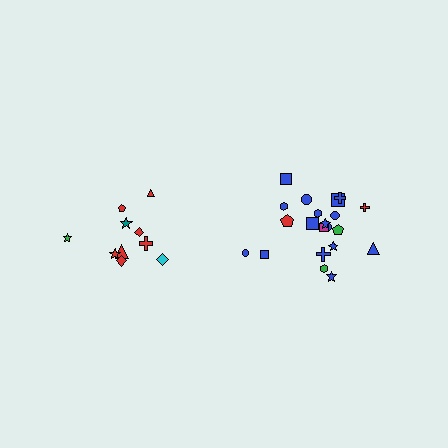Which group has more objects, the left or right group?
The right group.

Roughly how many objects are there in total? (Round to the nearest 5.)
Roughly 30 objects in total.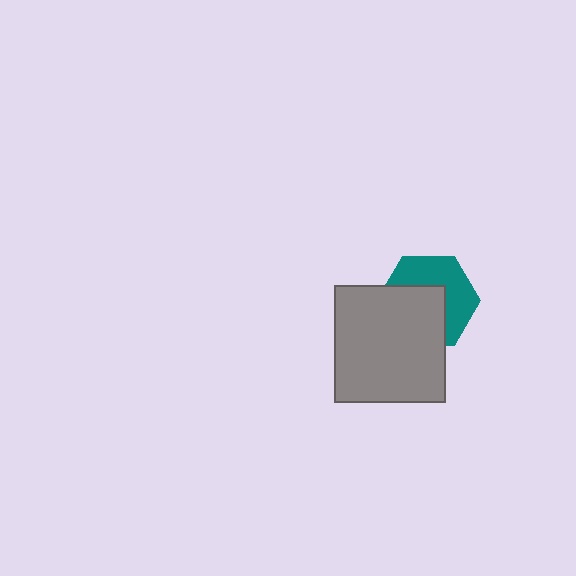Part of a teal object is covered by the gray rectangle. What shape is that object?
It is a hexagon.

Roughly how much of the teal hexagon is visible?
About half of it is visible (roughly 50%).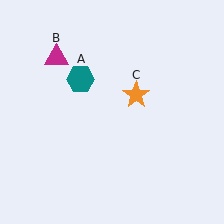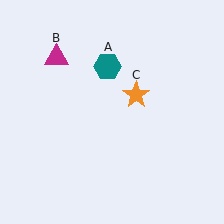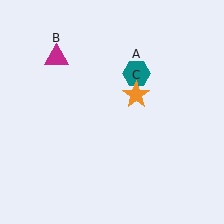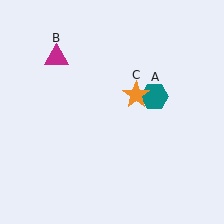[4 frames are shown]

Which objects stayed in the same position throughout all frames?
Magenta triangle (object B) and orange star (object C) remained stationary.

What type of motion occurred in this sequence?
The teal hexagon (object A) rotated clockwise around the center of the scene.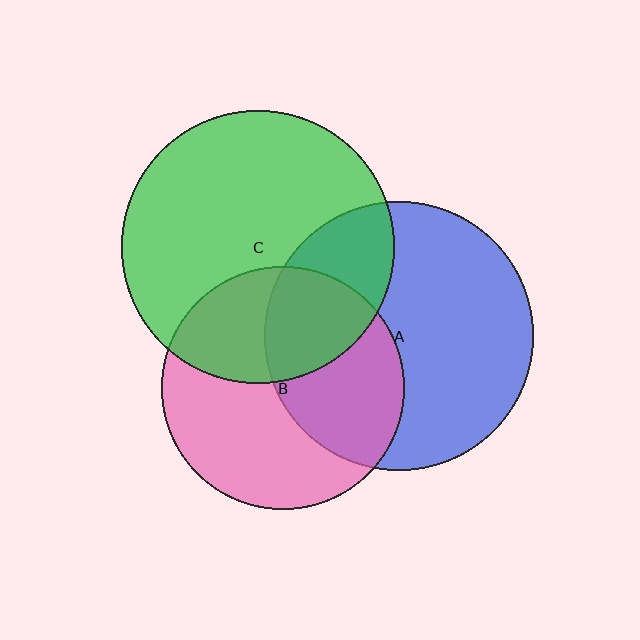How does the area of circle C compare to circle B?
Approximately 1.3 times.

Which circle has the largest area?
Circle C (green).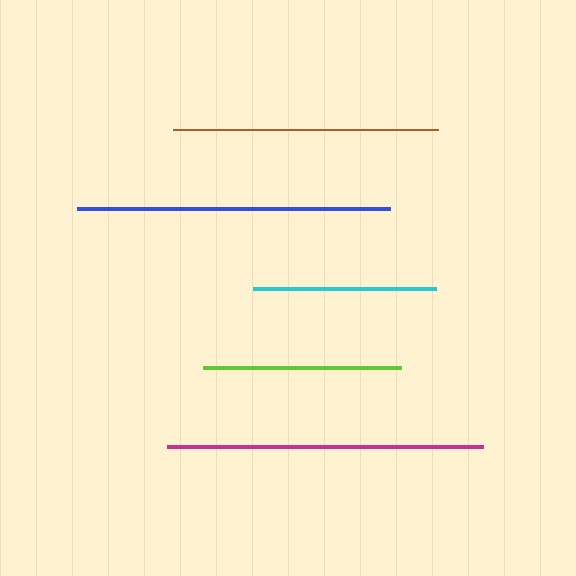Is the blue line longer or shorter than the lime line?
The blue line is longer than the lime line.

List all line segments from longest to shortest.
From longest to shortest: magenta, blue, brown, lime, cyan.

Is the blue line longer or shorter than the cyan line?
The blue line is longer than the cyan line.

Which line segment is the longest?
The magenta line is the longest at approximately 316 pixels.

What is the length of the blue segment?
The blue segment is approximately 313 pixels long.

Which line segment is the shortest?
The cyan line is the shortest at approximately 184 pixels.